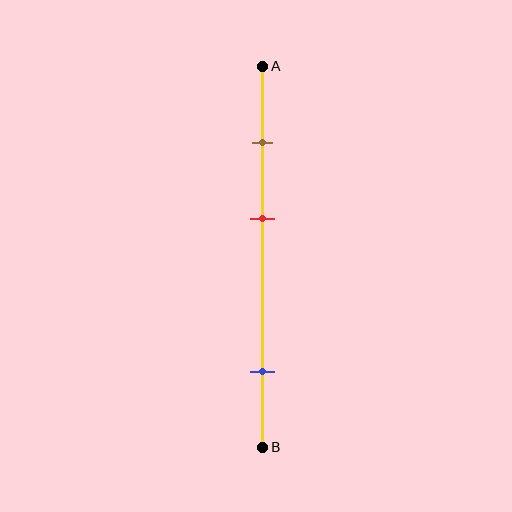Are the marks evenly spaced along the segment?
No, the marks are not evenly spaced.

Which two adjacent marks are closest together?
The brown and red marks are the closest adjacent pair.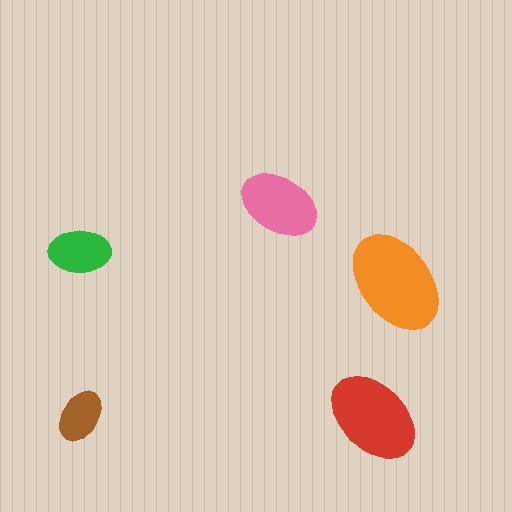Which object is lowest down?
The red ellipse is bottommost.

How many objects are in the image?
There are 5 objects in the image.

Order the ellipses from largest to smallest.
the orange one, the red one, the pink one, the green one, the brown one.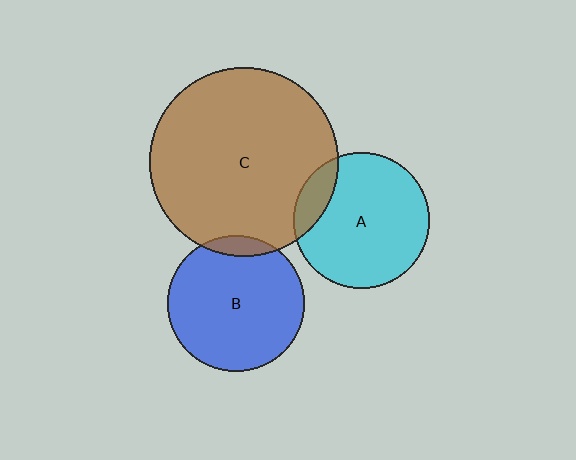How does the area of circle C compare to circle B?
Approximately 1.9 times.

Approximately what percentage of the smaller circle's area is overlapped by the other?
Approximately 10%.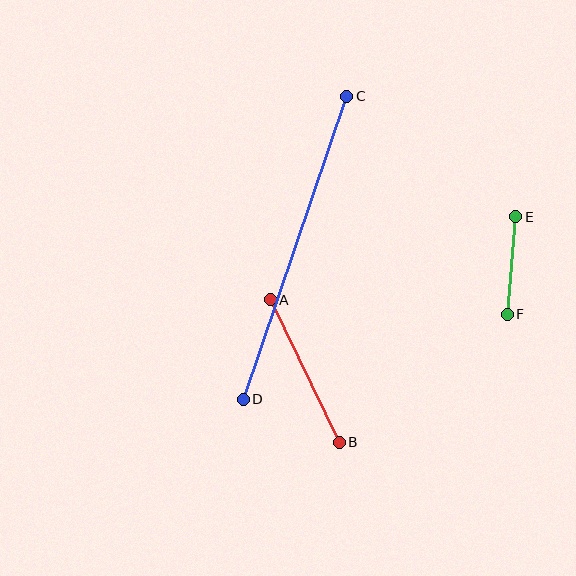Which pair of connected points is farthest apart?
Points C and D are farthest apart.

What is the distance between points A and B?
The distance is approximately 158 pixels.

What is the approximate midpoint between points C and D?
The midpoint is at approximately (295, 248) pixels.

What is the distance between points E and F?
The distance is approximately 98 pixels.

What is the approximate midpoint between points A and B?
The midpoint is at approximately (305, 371) pixels.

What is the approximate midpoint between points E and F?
The midpoint is at approximately (512, 266) pixels.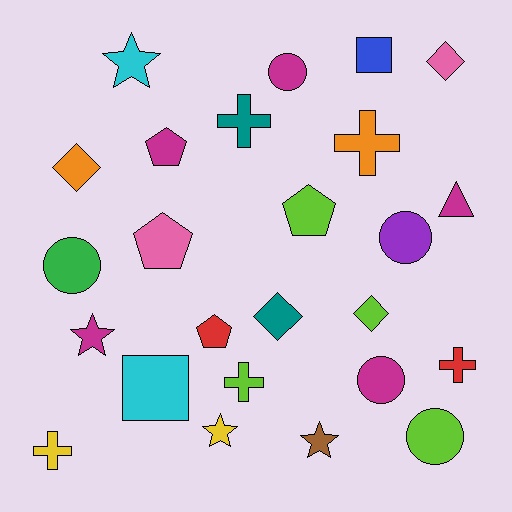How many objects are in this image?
There are 25 objects.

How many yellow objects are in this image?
There are 2 yellow objects.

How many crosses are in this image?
There are 5 crosses.